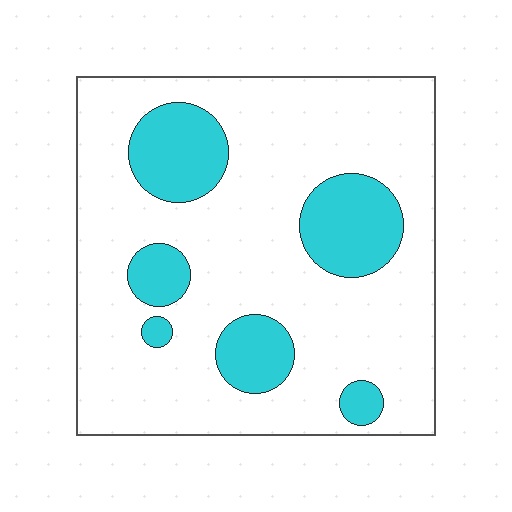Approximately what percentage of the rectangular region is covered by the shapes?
Approximately 20%.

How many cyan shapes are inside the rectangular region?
6.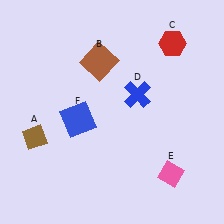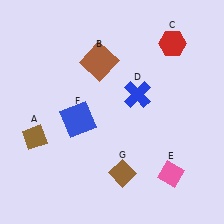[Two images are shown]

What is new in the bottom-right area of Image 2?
A brown diamond (G) was added in the bottom-right area of Image 2.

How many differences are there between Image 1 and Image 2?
There is 1 difference between the two images.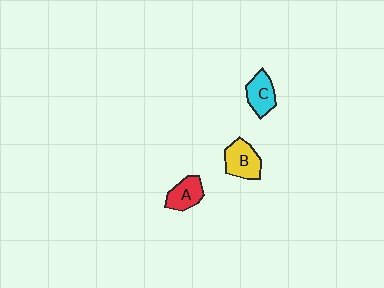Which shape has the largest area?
Shape B (yellow).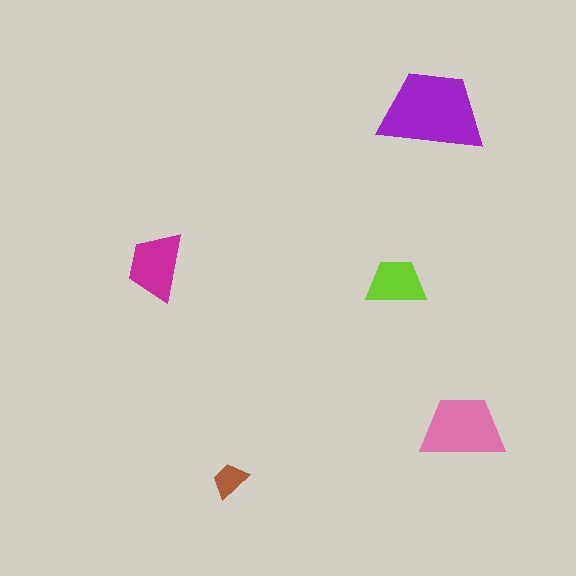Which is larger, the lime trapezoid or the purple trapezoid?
The purple one.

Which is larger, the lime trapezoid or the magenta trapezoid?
The magenta one.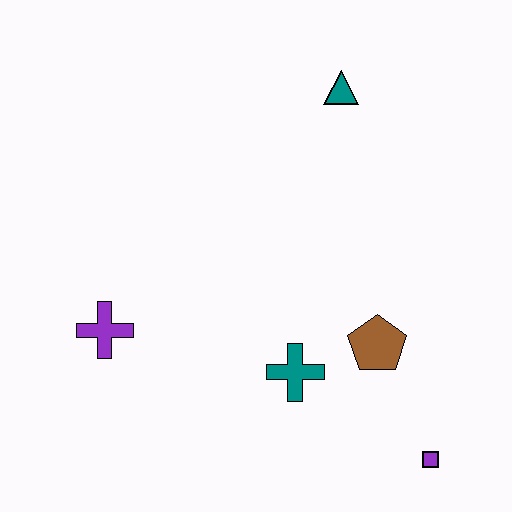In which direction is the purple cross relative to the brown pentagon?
The purple cross is to the left of the brown pentagon.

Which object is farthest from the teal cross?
The teal triangle is farthest from the teal cross.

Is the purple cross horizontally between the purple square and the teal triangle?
No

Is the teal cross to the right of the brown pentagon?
No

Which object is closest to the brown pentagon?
The teal cross is closest to the brown pentagon.